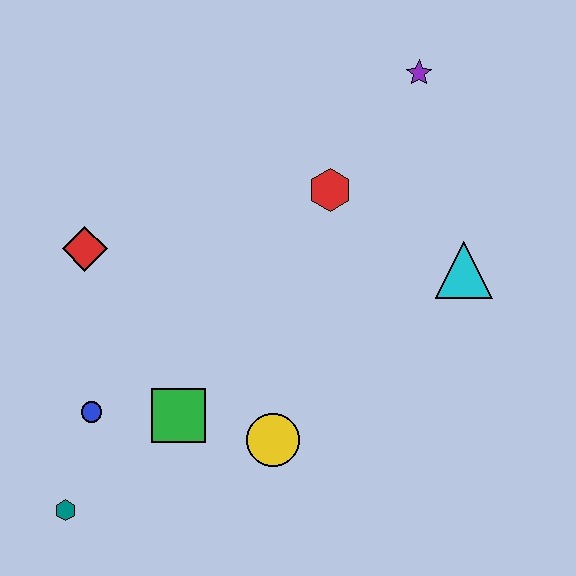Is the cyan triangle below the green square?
No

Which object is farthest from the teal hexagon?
The purple star is farthest from the teal hexagon.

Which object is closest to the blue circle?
The green square is closest to the blue circle.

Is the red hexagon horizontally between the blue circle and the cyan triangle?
Yes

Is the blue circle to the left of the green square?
Yes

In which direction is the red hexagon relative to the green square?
The red hexagon is above the green square.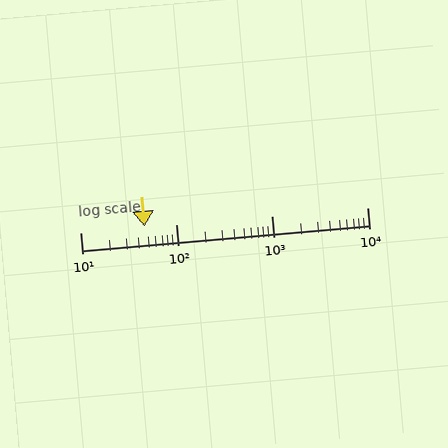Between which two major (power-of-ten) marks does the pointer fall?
The pointer is between 10 and 100.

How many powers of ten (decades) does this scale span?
The scale spans 3 decades, from 10 to 10000.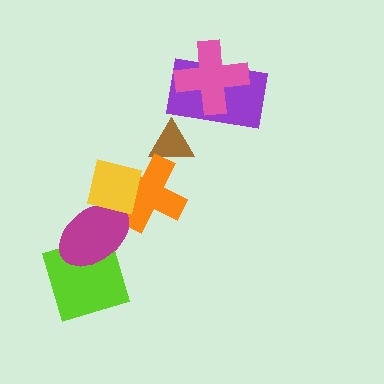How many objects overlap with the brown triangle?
1 object overlaps with the brown triangle.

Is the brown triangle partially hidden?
Yes, it is partially covered by another shape.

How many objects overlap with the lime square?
1 object overlaps with the lime square.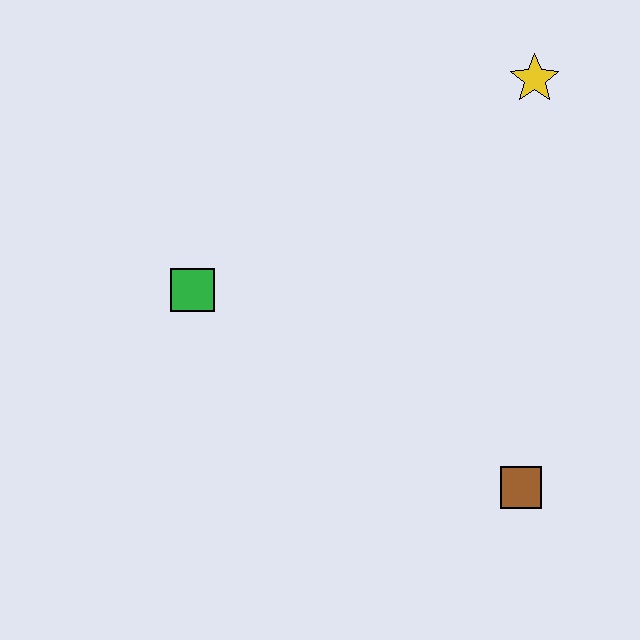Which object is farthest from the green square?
The yellow star is farthest from the green square.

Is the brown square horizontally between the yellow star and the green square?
Yes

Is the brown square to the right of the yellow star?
No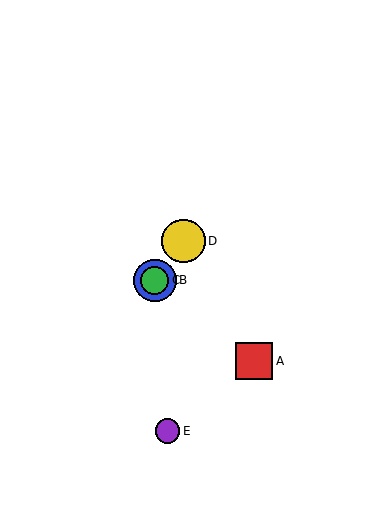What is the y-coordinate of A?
Object A is at y≈361.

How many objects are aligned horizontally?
2 objects (B, C) are aligned horizontally.